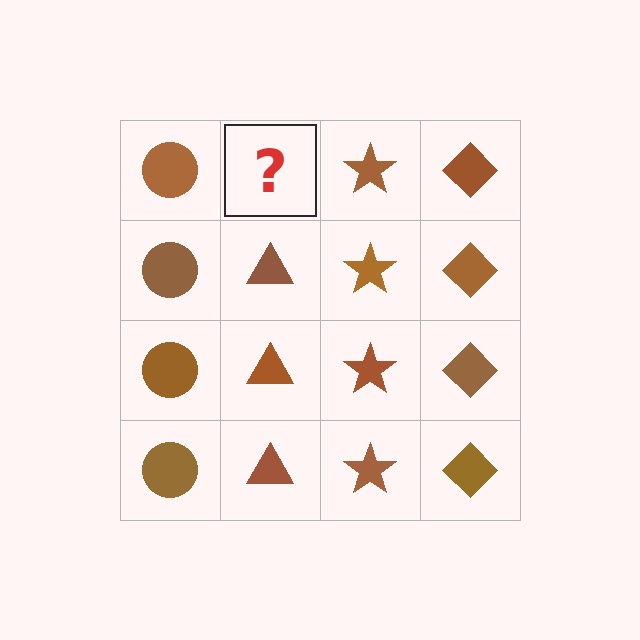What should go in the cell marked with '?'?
The missing cell should contain a brown triangle.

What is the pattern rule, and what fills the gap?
The rule is that each column has a consistent shape. The gap should be filled with a brown triangle.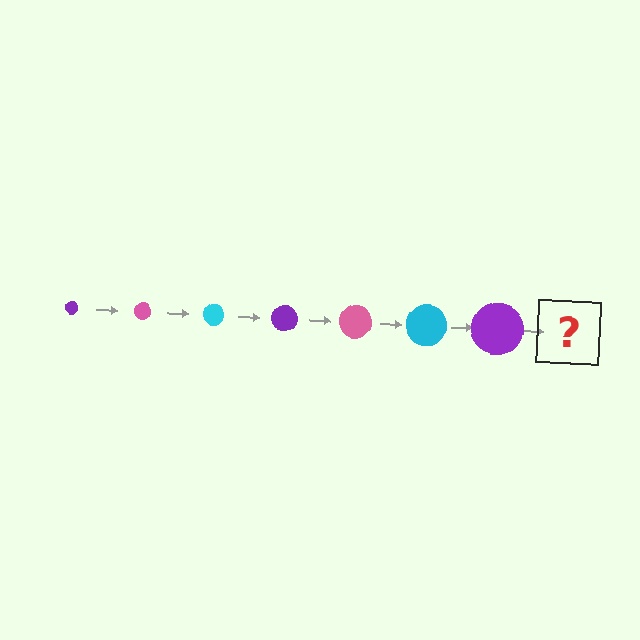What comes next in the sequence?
The next element should be a pink circle, larger than the previous one.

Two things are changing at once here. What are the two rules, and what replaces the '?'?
The two rules are that the circle grows larger each step and the color cycles through purple, pink, and cyan. The '?' should be a pink circle, larger than the previous one.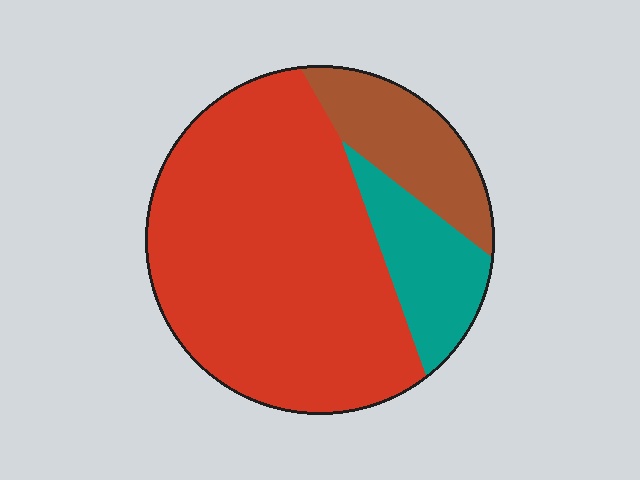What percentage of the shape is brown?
Brown covers roughly 15% of the shape.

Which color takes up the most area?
Red, at roughly 70%.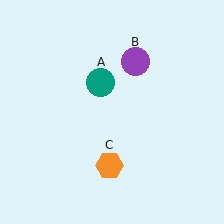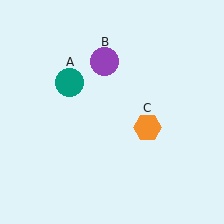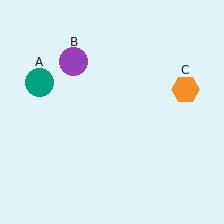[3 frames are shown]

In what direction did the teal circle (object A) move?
The teal circle (object A) moved left.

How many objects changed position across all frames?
3 objects changed position: teal circle (object A), purple circle (object B), orange hexagon (object C).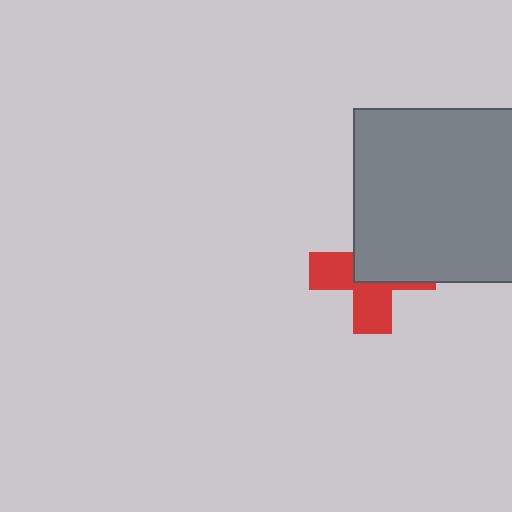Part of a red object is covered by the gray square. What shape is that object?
It is a cross.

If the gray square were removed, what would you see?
You would see the complete red cross.